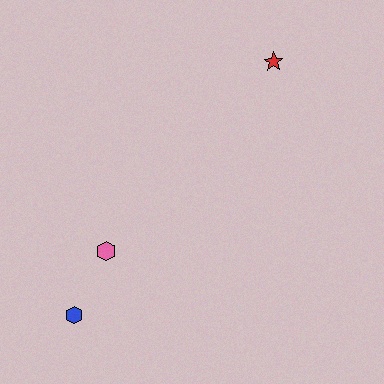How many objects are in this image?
There are 3 objects.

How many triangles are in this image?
There are no triangles.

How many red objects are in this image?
There is 1 red object.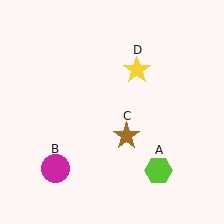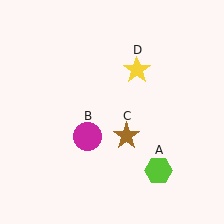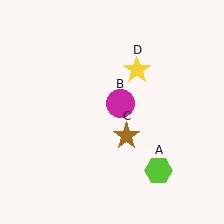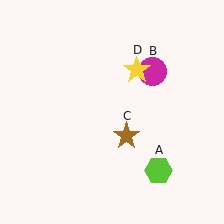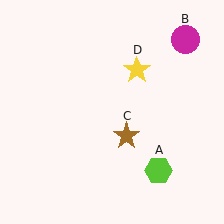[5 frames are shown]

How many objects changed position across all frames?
1 object changed position: magenta circle (object B).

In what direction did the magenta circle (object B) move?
The magenta circle (object B) moved up and to the right.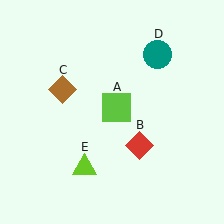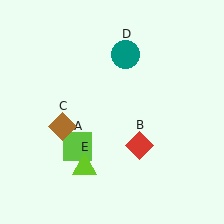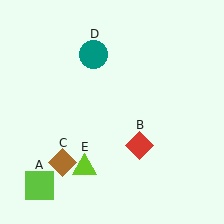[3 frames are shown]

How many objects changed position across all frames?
3 objects changed position: lime square (object A), brown diamond (object C), teal circle (object D).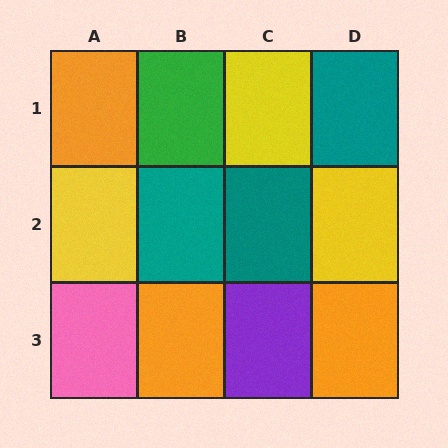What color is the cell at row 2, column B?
Teal.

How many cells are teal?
3 cells are teal.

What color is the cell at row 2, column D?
Yellow.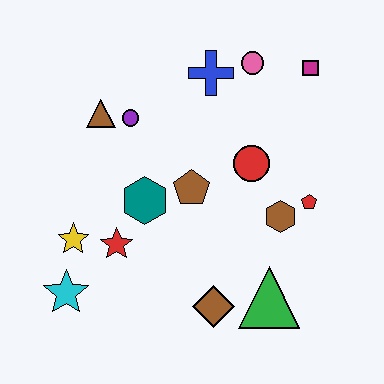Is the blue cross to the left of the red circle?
Yes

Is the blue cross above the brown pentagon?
Yes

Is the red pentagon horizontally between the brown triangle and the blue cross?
No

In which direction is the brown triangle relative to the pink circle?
The brown triangle is to the left of the pink circle.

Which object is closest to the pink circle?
The blue cross is closest to the pink circle.